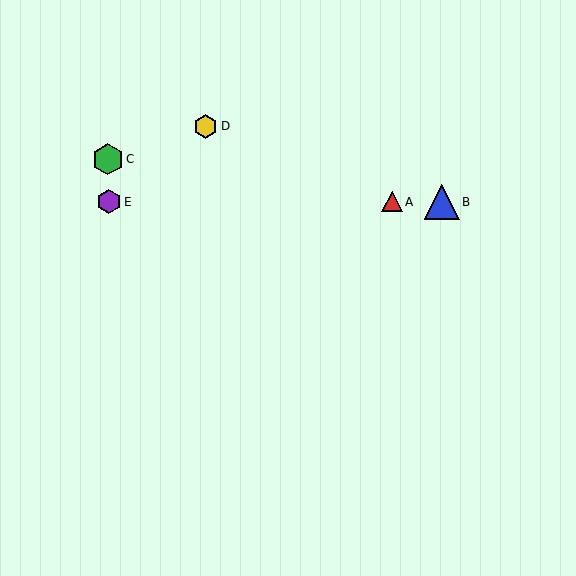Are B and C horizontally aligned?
No, B is at y≈202 and C is at y≈159.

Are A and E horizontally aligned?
Yes, both are at y≈202.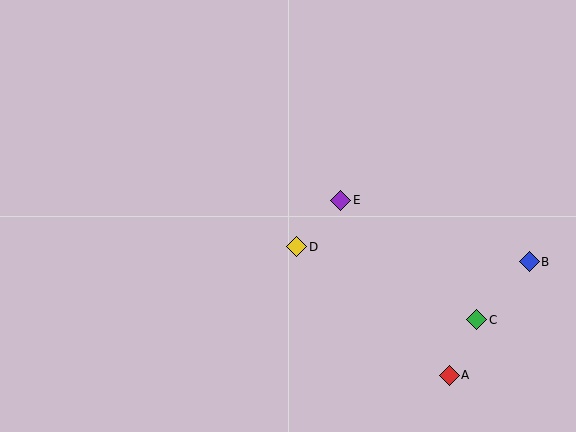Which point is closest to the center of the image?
Point D at (297, 247) is closest to the center.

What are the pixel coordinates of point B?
Point B is at (529, 262).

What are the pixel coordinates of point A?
Point A is at (449, 375).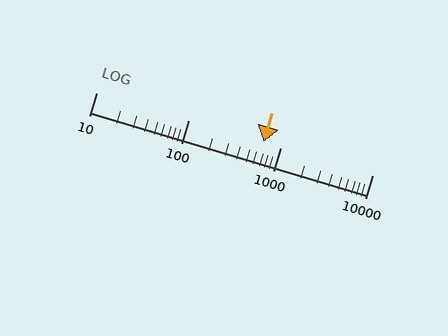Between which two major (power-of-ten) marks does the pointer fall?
The pointer is between 100 and 1000.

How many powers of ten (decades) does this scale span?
The scale spans 3 decades, from 10 to 10000.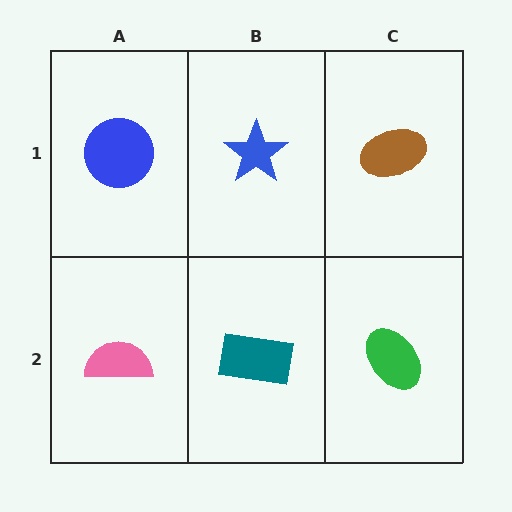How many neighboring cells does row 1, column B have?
3.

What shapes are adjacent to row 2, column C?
A brown ellipse (row 1, column C), a teal rectangle (row 2, column B).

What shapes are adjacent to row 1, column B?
A teal rectangle (row 2, column B), a blue circle (row 1, column A), a brown ellipse (row 1, column C).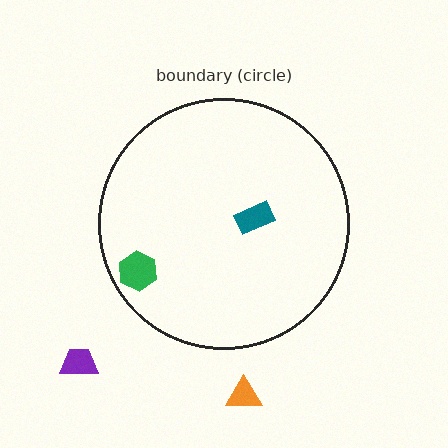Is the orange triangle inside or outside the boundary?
Outside.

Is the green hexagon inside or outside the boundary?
Inside.